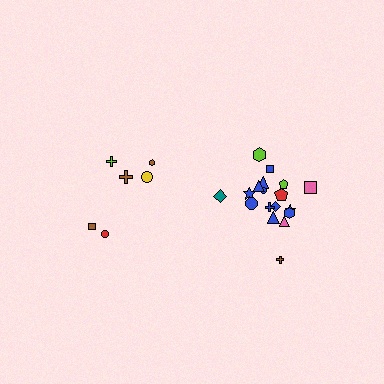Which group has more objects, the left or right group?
The right group.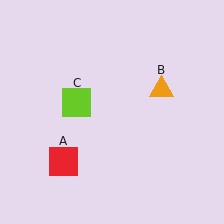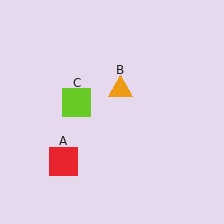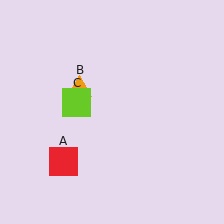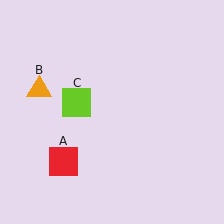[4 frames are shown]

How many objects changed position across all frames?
1 object changed position: orange triangle (object B).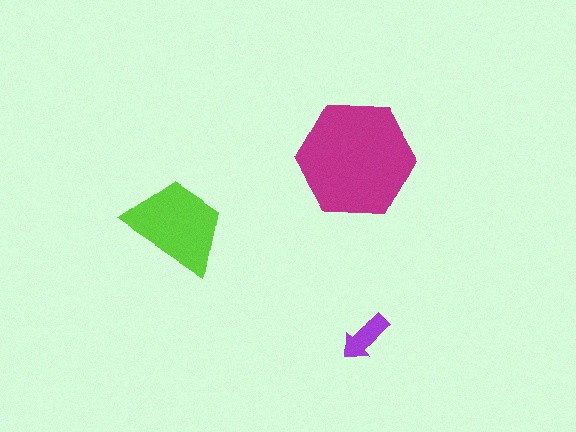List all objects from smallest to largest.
The purple arrow, the lime trapezoid, the magenta hexagon.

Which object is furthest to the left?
The lime trapezoid is leftmost.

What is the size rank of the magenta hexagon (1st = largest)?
1st.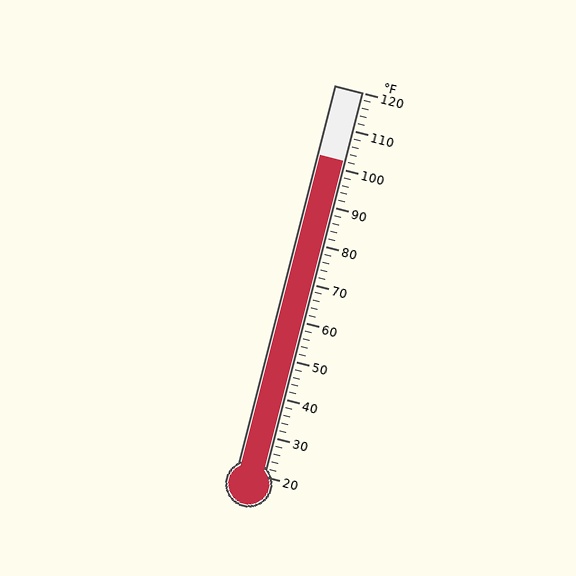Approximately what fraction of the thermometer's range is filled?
The thermometer is filled to approximately 80% of its range.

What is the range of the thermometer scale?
The thermometer scale ranges from 20°F to 120°F.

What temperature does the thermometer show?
The thermometer shows approximately 102°F.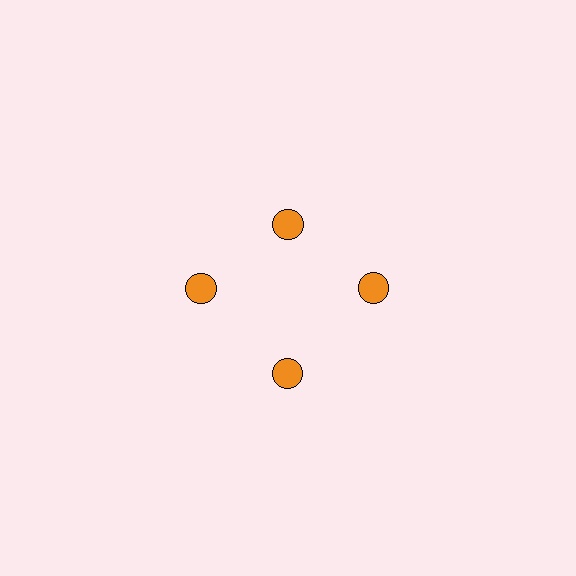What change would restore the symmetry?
The symmetry would be restored by moving it outward, back onto the ring so that all 4 circles sit at equal angles and equal distance from the center.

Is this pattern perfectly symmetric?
No. The 4 orange circles are arranged in a ring, but one element near the 12 o'clock position is pulled inward toward the center, breaking the 4-fold rotational symmetry.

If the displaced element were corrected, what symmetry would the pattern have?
It would have 4-fold rotational symmetry — the pattern would map onto itself every 90 degrees.